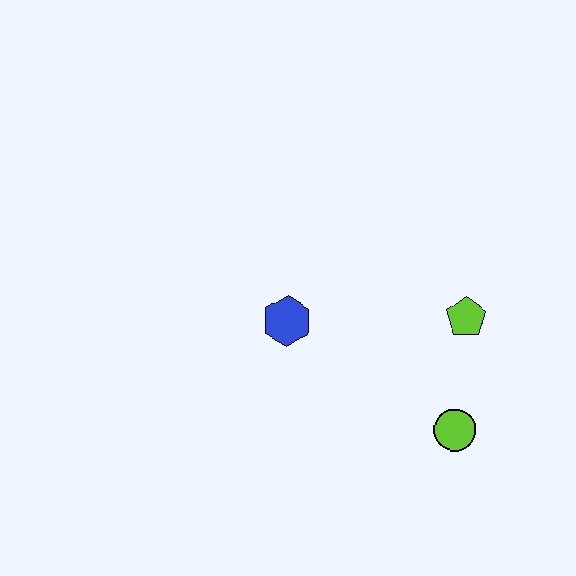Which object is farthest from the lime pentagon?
The blue hexagon is farthest from the lime pentagon.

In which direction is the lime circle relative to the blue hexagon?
The lime circle is to the right of the blue hexagon.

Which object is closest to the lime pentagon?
The lime circle is closest to the lime pentagon.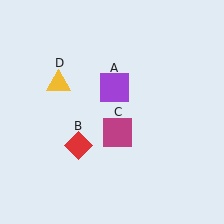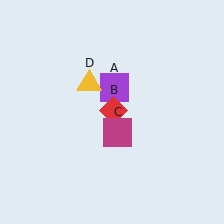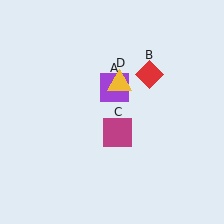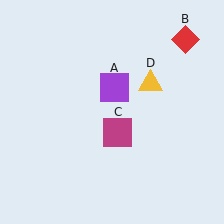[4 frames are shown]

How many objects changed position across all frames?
2 objects changed position: red diamond (object B), yellow triangle (object D).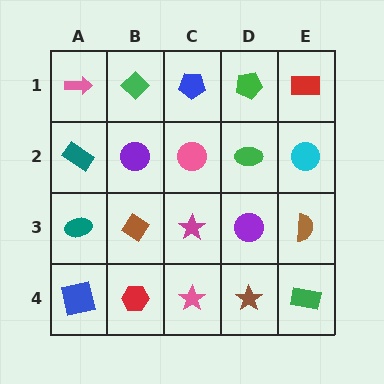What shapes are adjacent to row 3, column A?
A teal rectangle (row 2, column A), a blue square (row 4, column A), a brown diamond (row 3, column B).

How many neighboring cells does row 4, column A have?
2.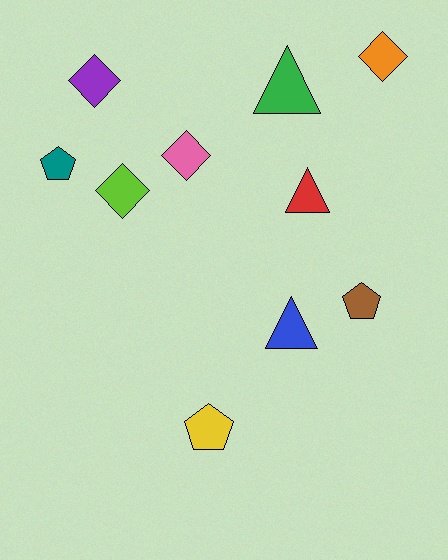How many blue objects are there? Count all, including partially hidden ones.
There is 1 blue object.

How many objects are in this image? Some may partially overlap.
There are 10 objects.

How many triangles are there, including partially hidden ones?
There are 3 triangles.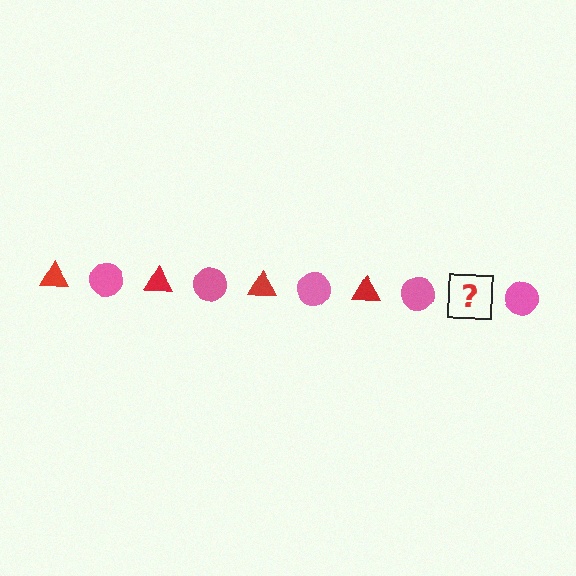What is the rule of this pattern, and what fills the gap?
The rule is that the pattern alternates between red triangle and pink circle. The gap should be filled with a red triangle.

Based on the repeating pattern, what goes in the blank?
The blank should be a red triangle.